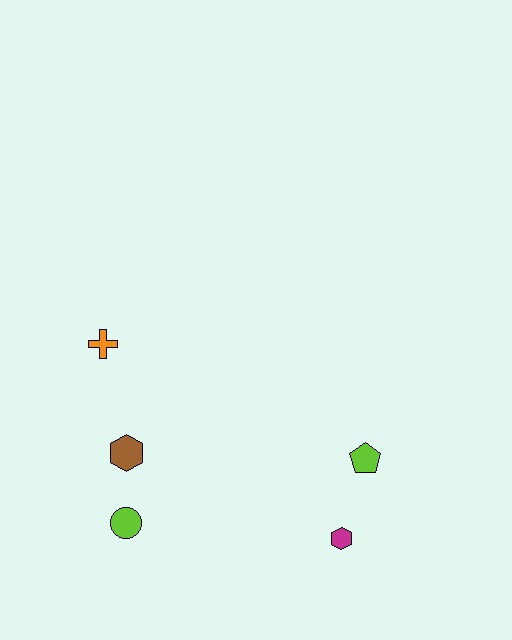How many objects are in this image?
There are 5 objects.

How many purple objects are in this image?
There are no purple objects.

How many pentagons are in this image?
There is 1 pentagon.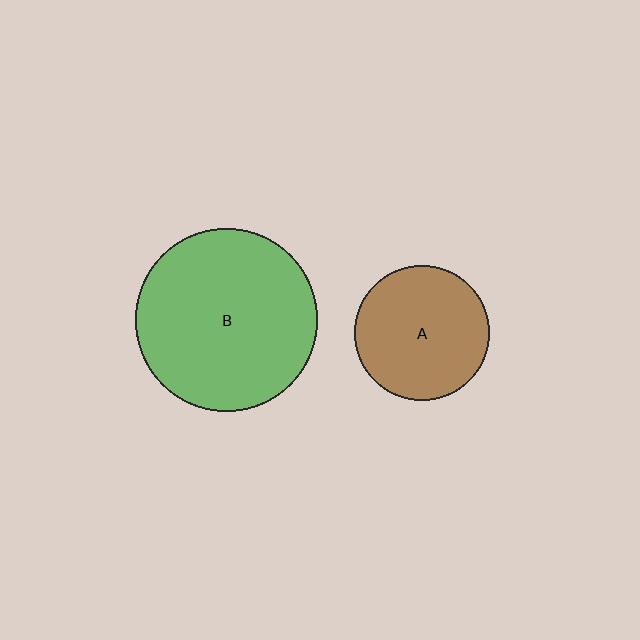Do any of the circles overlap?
No, none of the circles overlap.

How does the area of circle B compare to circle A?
Approximately 1.8 times.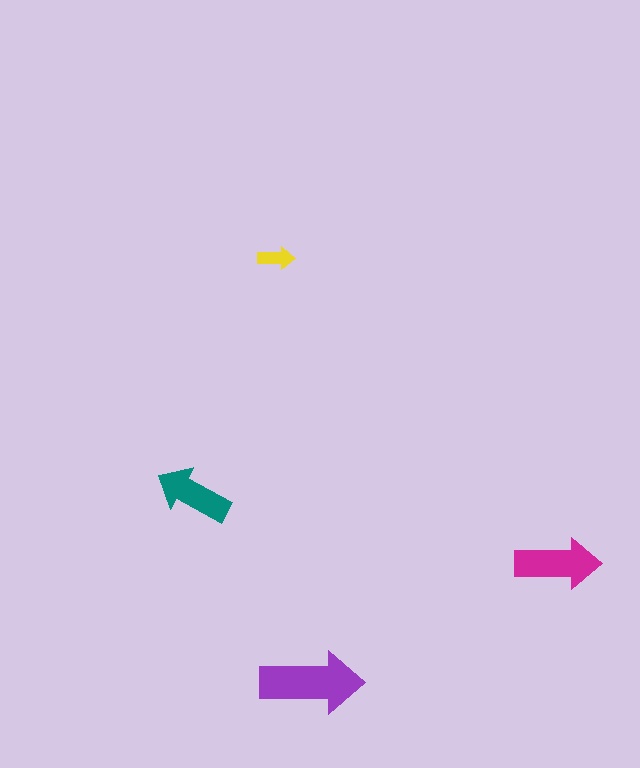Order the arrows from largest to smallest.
the purple one, the magenta one, the teal one, the yellow one.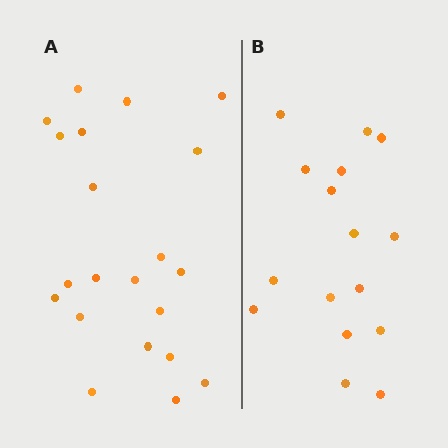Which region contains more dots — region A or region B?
Region A (the left region) has more dots.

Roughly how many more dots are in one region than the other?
Region A has about 5 more dots than region B.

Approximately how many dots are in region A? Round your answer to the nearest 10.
About 20 dots. (The exact count is 21, which rounds to 20.)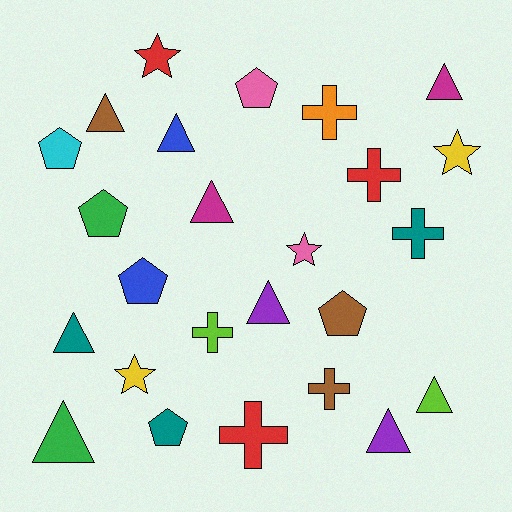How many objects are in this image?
There are 25 objects.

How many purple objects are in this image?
There are 2 purple objects.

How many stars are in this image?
There are 4 stars.